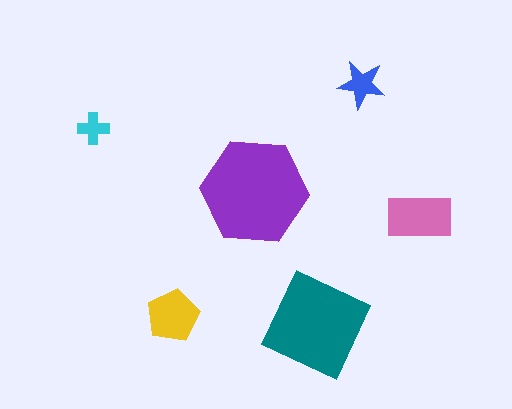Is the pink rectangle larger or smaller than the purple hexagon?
Smaller.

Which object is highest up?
The blue star is topmost.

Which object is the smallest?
The cyan cross.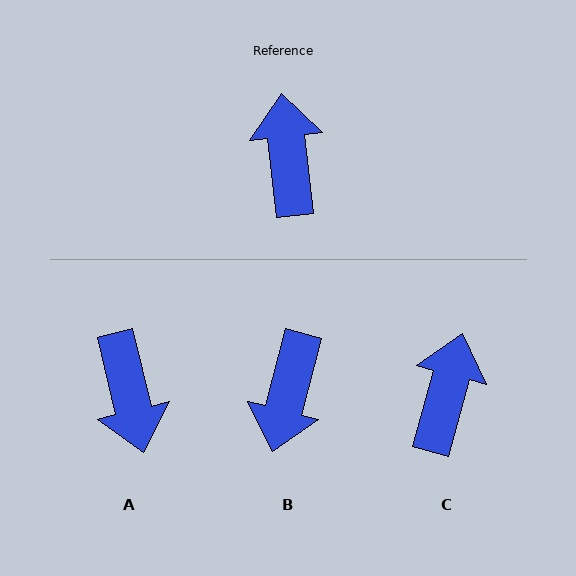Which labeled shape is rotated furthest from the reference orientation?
A, about 173 degrees away.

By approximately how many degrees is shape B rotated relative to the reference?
Approximately 159 degrees counter-clockwise.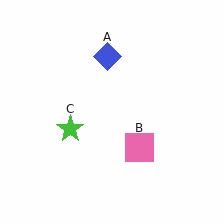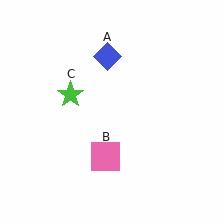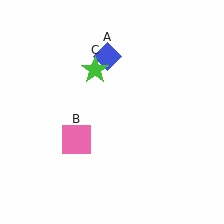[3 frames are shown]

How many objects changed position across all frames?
2 objects changed position: pink square (object B), green star (object C).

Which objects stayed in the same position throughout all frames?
Blue diamond (object A) remained stationary.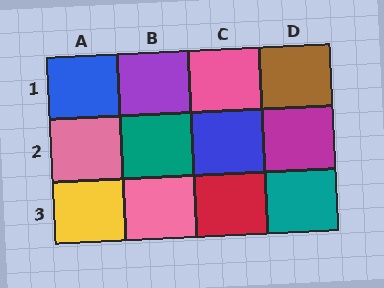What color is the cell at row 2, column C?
Blue.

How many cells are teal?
2 cells are teal.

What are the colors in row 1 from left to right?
Blue, purple, pink, brown.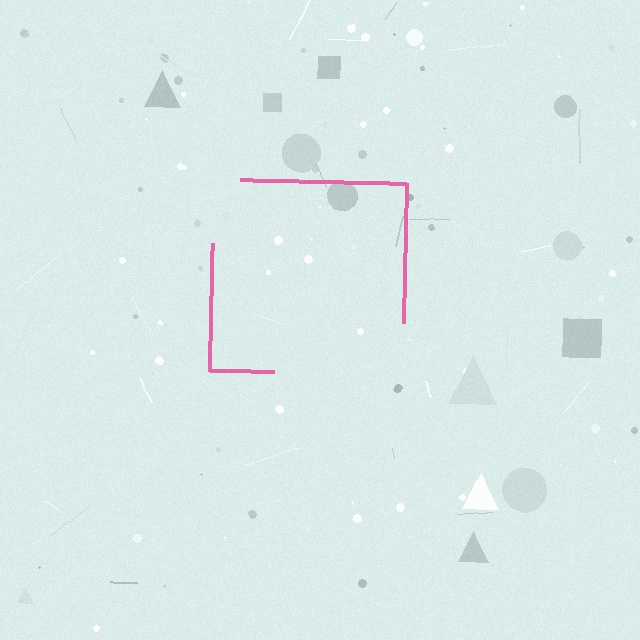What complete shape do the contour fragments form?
The contour fragments form a square.